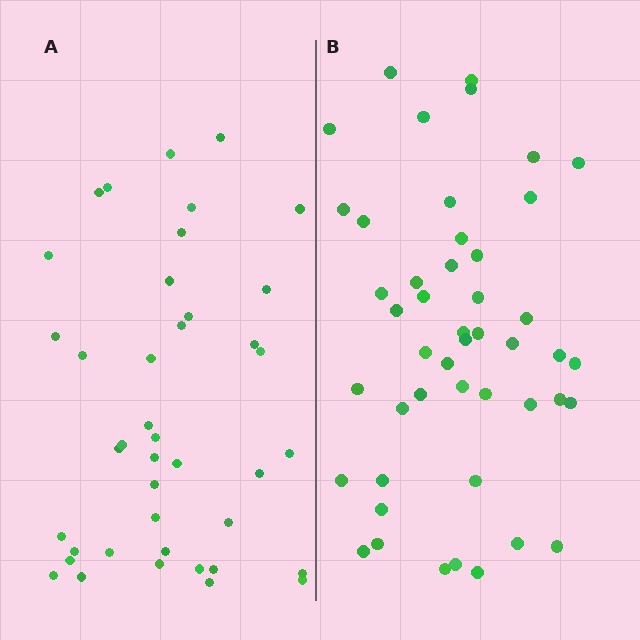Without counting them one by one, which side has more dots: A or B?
Region B (the right region) has more dots.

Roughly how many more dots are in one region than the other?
Region B has about 6 more dots than region A.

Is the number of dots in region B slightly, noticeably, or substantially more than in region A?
Region B has only slightly more — the two regions are fairly close. The ratio is roughly 1.1 to 1.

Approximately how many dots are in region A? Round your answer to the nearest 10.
About 40 dots. (The exact count is 41, which rounds to 40.)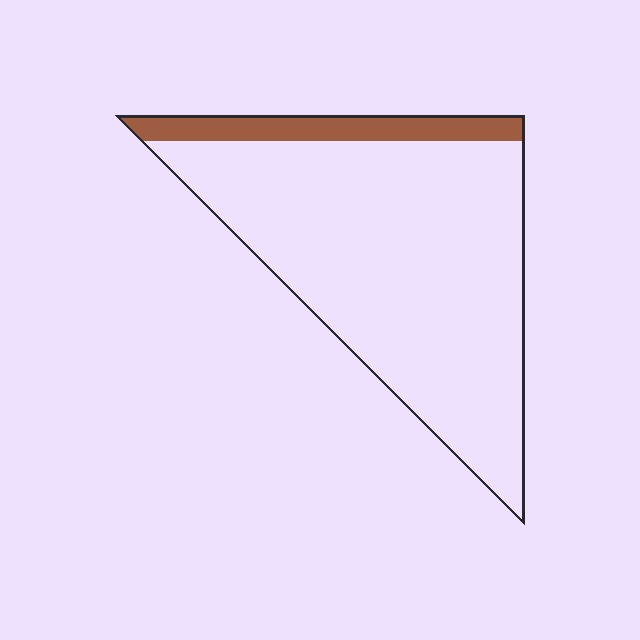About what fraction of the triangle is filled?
About one eighth (1/8).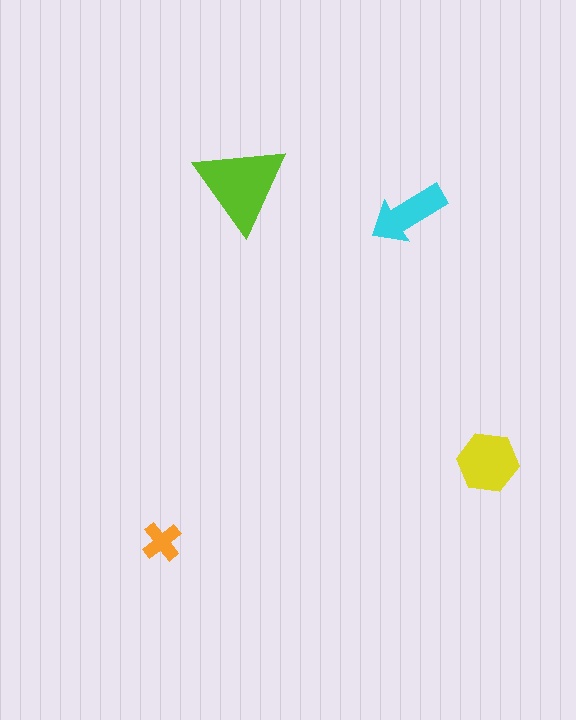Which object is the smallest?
The orange cross.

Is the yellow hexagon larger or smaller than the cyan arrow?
Larger.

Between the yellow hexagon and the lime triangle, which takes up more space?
The lime triangle.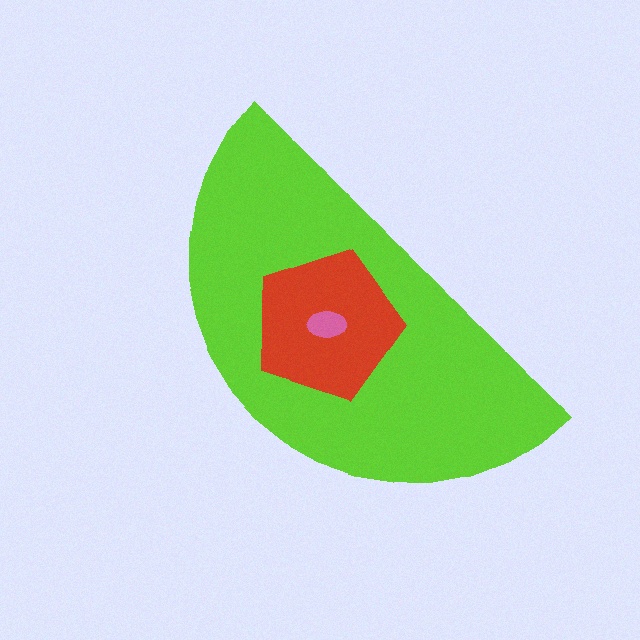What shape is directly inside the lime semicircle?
The red pentagon.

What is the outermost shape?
The lime semicircle.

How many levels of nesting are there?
3.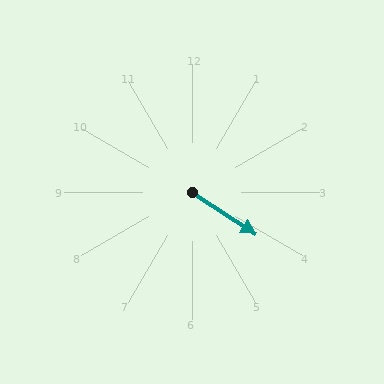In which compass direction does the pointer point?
Southeast.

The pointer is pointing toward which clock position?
Roughly 4 o'clock.